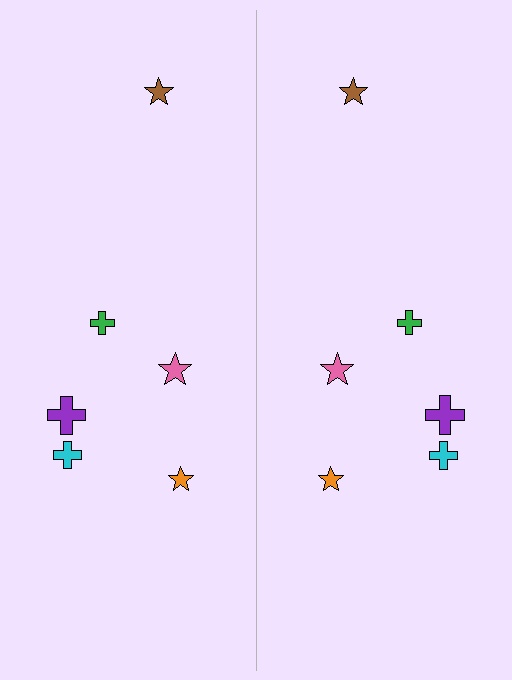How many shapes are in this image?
There are 12 shapes in this image.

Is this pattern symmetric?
Yes, this pattern has bilateral (reflection) symmetry.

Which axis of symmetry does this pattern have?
The pattern has a vertical axis of symmetry running through the center of the image.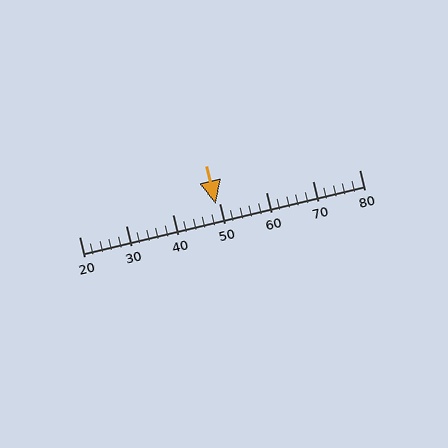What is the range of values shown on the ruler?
The ruler shows values from 20 to 80.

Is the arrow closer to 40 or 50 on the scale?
The arrow is closer to 50.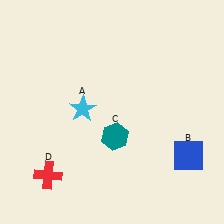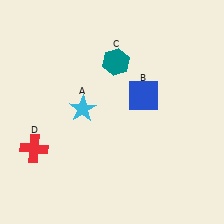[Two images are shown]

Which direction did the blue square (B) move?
The blue square (B) moved up.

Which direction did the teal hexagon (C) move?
The teal hexagon (C) moved up.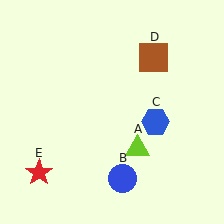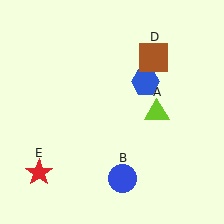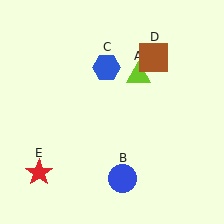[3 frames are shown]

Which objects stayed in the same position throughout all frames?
Blue circle (object B) and brown square (object D) and red star (object E) remained stationary.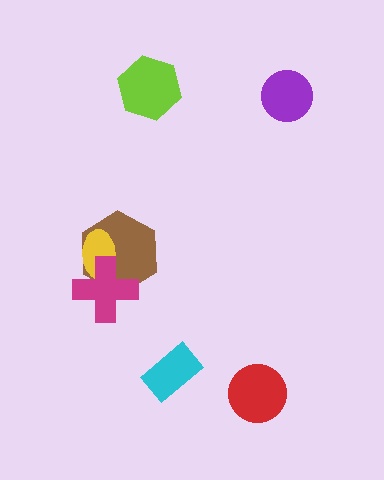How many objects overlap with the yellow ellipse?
2 objects overlap with the yellow ellipse.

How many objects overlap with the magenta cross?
2 objects overlap with the magenta cross.